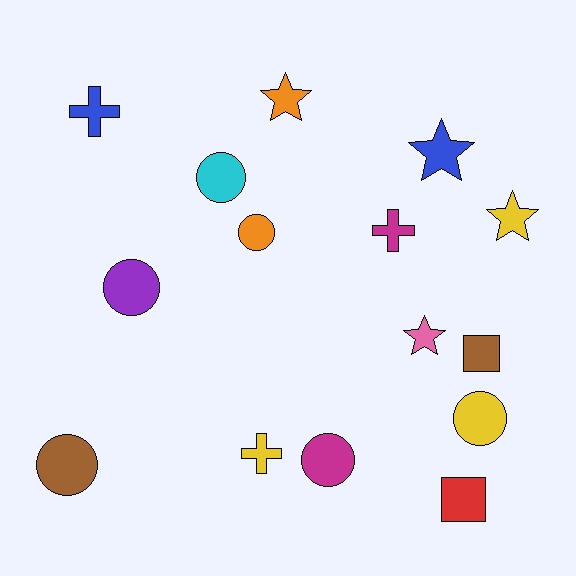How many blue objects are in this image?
There are 2 blue objects.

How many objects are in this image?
There are 15 objects.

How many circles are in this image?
There are 6 circles.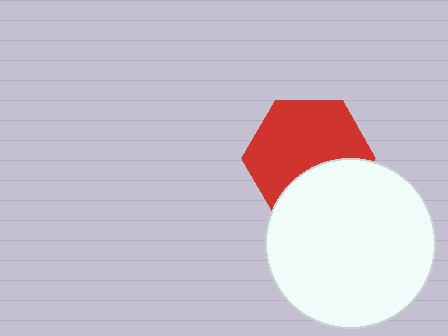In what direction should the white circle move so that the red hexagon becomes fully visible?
The white circle should move down. That is the shortest direction to clear the overlap and leave the red hexagon fully visible.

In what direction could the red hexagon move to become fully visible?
The red hexagon could move up. That would shift it out from behind the white circle entirely.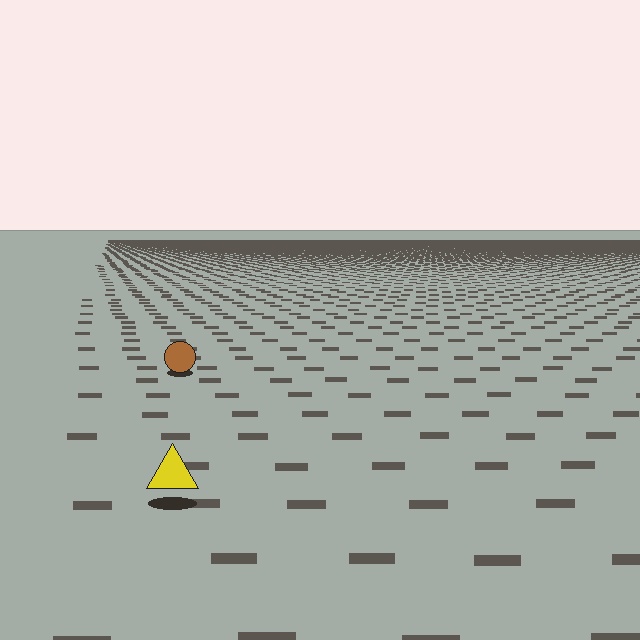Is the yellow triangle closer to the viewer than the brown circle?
Yes. The yellow triangle is closer — you can tell from the texture gradient: the ground texture is coarser near it.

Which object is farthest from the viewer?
The brown circle is farthest from the viewer. It appears smaller and the ground texture around it is denser.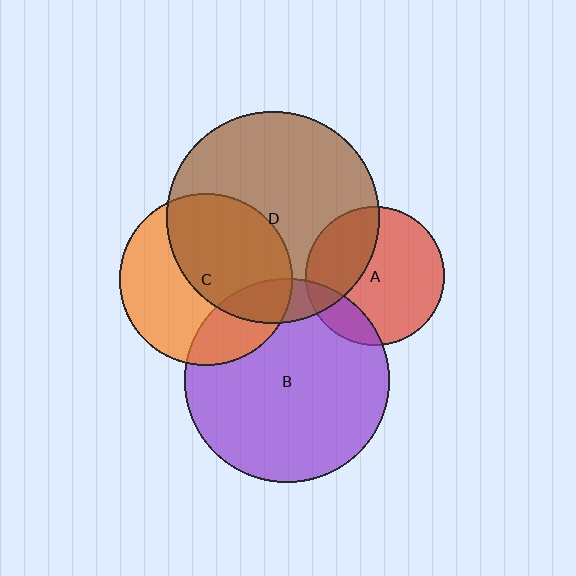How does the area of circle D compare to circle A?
Approximately 2.3 times.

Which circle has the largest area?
Circle D (brown).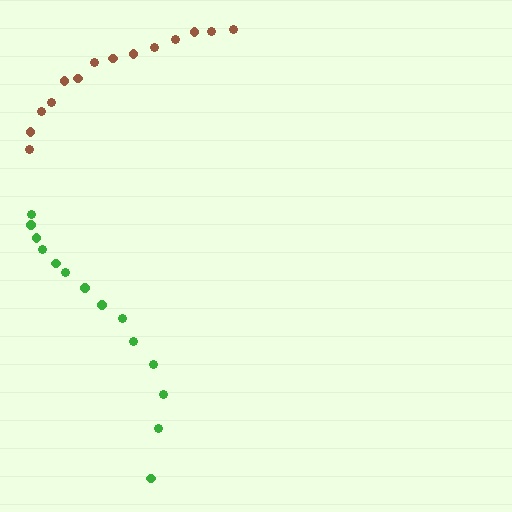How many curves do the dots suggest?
There are 2 distinct paths.